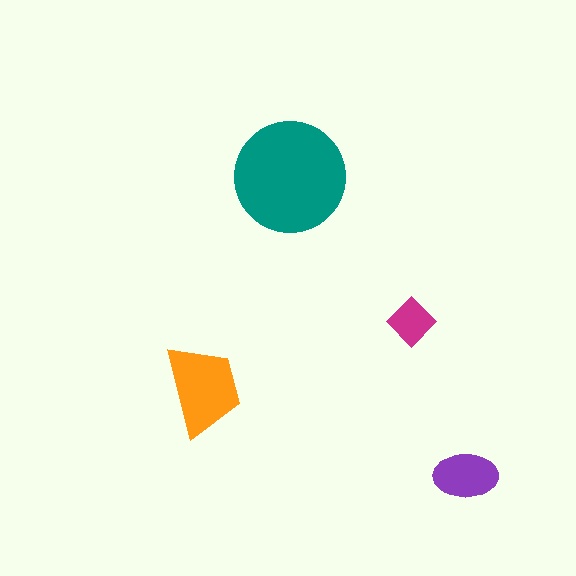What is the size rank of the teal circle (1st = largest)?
1st.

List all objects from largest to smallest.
The teal circle, the orange trapezoid, the purple ellipse, the magenta diamond.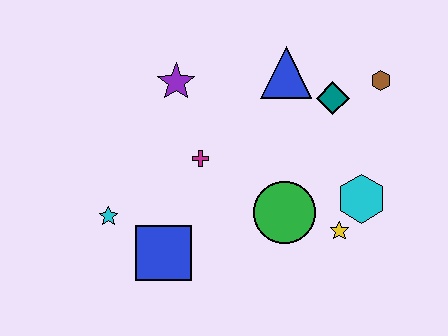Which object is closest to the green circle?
The yellow star is closest to the green circle.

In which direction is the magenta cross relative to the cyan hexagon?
The magenta cross is to the left of the cyan hexagon.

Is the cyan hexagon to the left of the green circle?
No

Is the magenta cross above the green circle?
Yes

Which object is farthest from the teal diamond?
The cyan star is farthest from the teal diamond.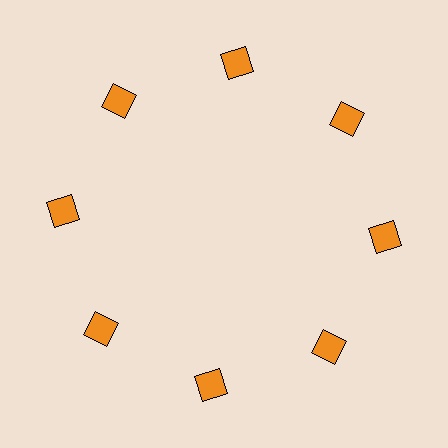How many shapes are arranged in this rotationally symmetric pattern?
There are 8 shapes, arranged in 8 groups of 1.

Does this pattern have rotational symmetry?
Yes, this pattern has 8-fold rotational symmetry. It looks the same after rotating 45 degrees around the center.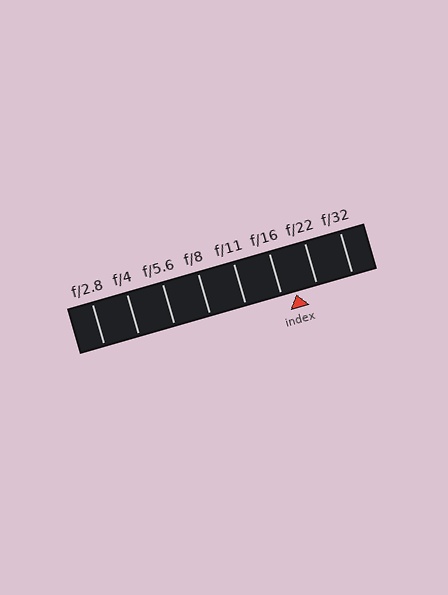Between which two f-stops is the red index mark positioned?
The index mark is between f/16 and f/22.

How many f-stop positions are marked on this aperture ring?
There are 8 f-stop positions marked.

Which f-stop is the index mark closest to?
The index mark is closest to f/16.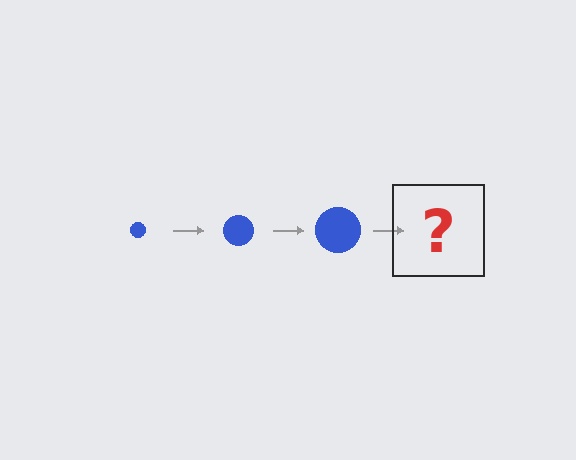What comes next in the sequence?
The next element should be a blue circle, larger than the previous one.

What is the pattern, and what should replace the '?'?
The pattern is that the circle gets progressively larger each step. The '?' should be a blue circle, larger than the previous one.